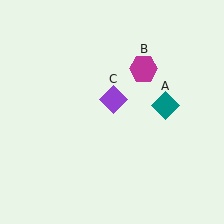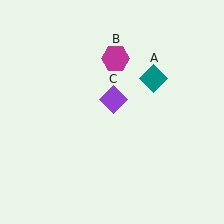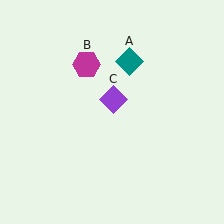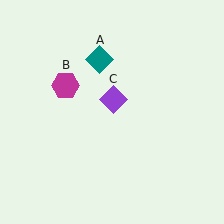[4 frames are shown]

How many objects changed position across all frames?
2 objects changed position: teal diamond (object A), magenta hexagon (object B).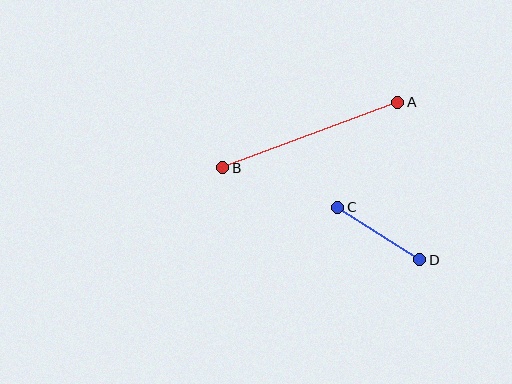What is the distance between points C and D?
The distance is approximately 97 pixels.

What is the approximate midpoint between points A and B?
The midpoint is at approximately (310, 135) pixels.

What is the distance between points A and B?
The distance is approximately 187 pixels.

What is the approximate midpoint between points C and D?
The midpoint is at approximately (379, 233) pixels.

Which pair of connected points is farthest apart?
Points A and B are farthest apart.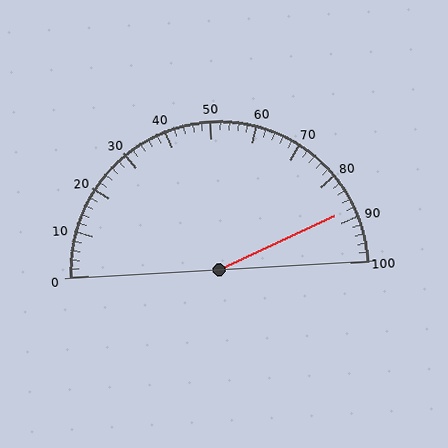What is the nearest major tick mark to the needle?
The nearest major tick mark is 90.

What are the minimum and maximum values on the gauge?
The gauge ranges from 0 to 100.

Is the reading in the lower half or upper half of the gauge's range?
The reading is in the upper half of the range (0 to 100).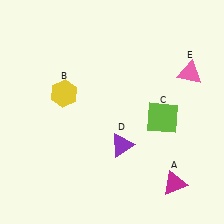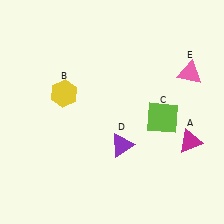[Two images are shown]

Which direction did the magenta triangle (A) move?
The magenta triangle (A) moved up.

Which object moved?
The magenta triangle (A) moved up.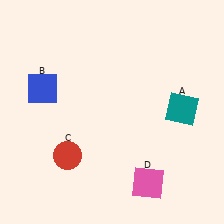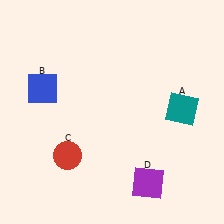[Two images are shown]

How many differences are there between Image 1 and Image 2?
There is 1 difference between the two images.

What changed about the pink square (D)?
In Image 1, D is pink. In Image 2, it changed to purple.